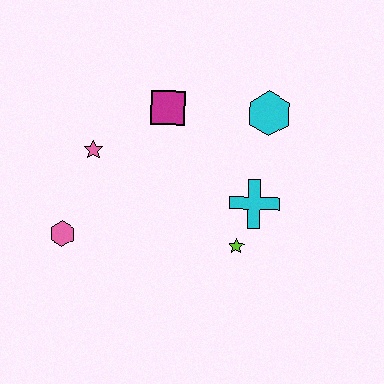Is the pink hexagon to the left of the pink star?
Yes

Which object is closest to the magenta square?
The pink star is closest to the magenta square.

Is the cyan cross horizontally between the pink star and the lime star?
No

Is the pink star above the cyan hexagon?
No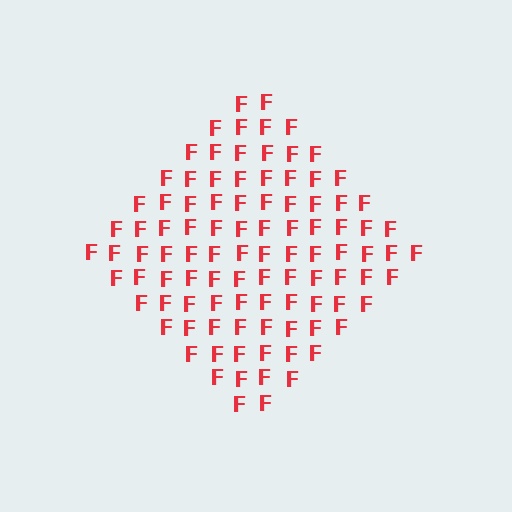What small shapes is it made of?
It is made of small letter F's.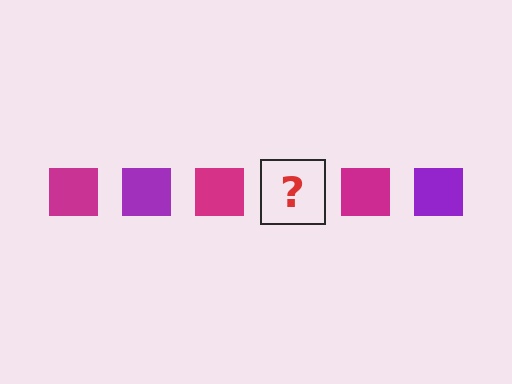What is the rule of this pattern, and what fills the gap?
The rule is that the pattern cycles through magenta, purple squares. The gap should be filled with a purple square.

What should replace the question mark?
The question mark should be replaced with a purple square.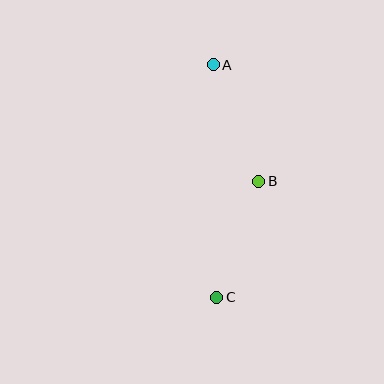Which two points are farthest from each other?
Points A and C are farthest from each other.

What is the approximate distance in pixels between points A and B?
The distance between A and B is approximately 125 pixels.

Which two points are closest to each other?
Points B and C are closest to each other.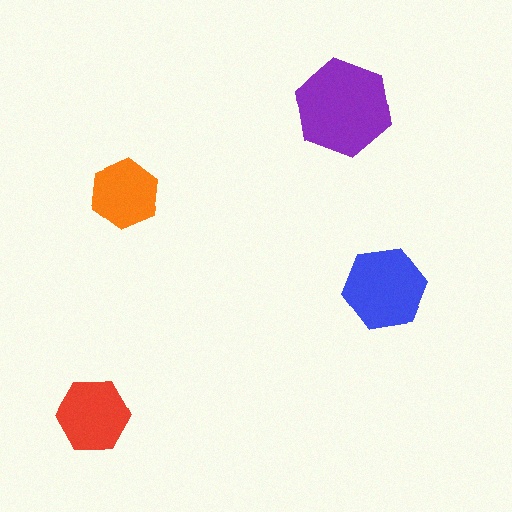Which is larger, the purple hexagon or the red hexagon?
The purple one.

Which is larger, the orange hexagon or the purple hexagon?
The purple one.